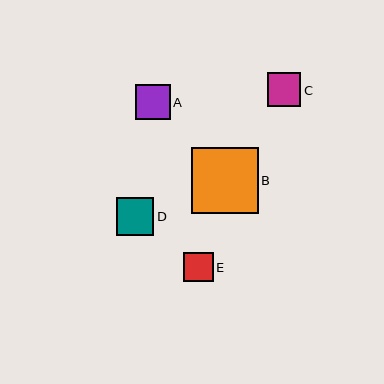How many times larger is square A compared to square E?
Square A is approximately 1.2 times the size of square E.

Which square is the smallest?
Square E is the smallest with a size of approximately 29 pixels.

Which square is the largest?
Square B is the largest with a size of approximately 67 pixels.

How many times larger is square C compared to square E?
Square C is approximately 1.1 times the size of square E.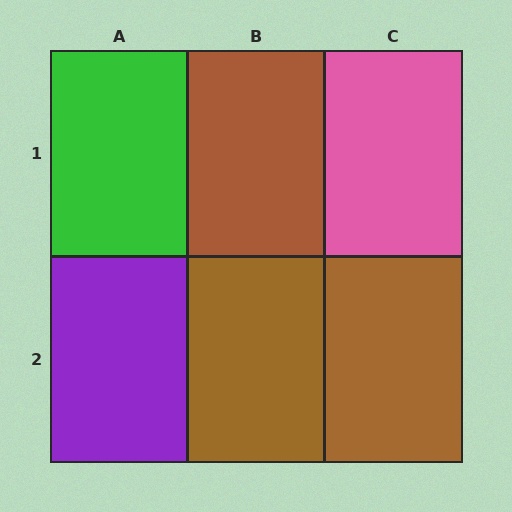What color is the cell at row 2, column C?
Brown.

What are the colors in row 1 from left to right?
Green, brown, pink.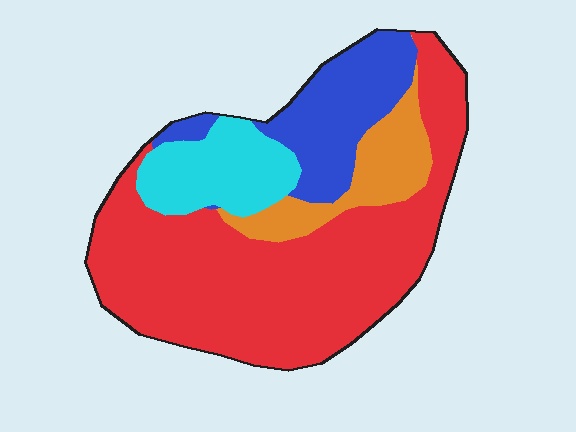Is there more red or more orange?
Red.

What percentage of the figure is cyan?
Cyan covers around 15% of the figure.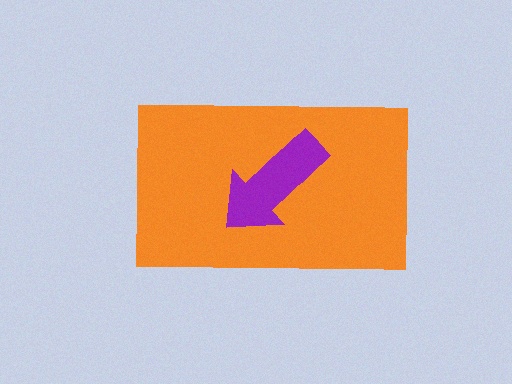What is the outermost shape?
The orange rectangle.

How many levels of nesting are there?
2.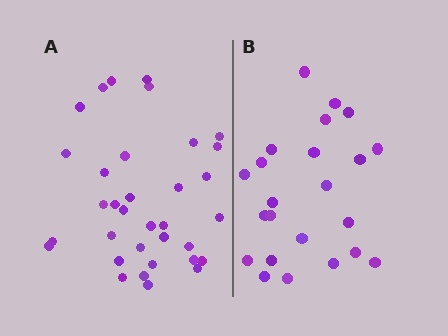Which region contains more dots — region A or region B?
Region A (the left region) has more dots.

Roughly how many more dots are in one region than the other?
Region A has roughly 12 or so more dots than region B.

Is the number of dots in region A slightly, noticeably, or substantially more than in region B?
Region A has substantially more. The ratio is roughly 1.5 to 1.